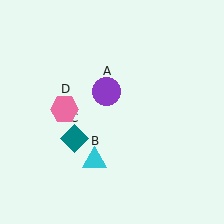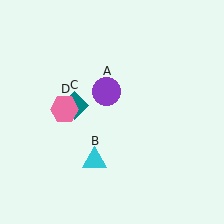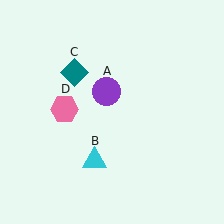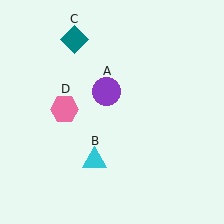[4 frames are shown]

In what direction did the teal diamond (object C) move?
The teal diamond (object C) moved up.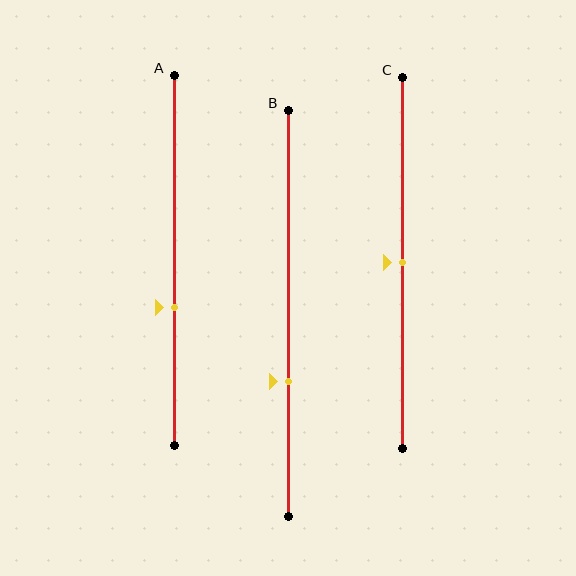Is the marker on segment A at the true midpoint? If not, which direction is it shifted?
No, the marker on segment A is shifted downward by about 13% of the segment length.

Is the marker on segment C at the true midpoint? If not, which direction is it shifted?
Yes, the marker on segment C is at the true midpoint.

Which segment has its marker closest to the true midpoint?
Segment C has its marker closest to the true midpoint.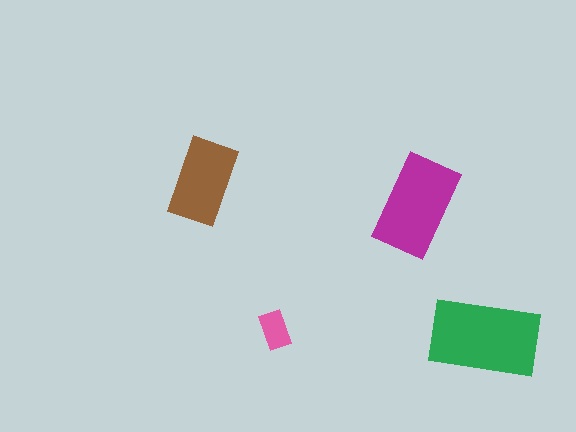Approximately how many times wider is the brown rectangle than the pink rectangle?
About 2 times wider.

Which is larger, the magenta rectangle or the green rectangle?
The green one.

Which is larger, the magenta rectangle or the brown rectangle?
The magenta one.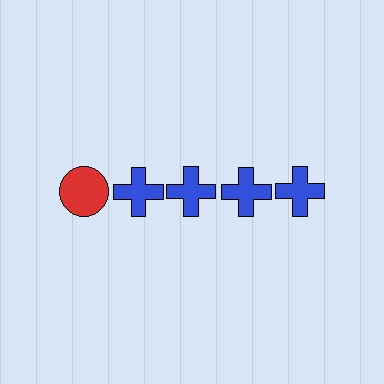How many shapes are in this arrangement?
There are 5 shapes arranged in a grid pattern.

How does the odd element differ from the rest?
It differs in both color (red instead of blue) and shape (circle instead of cross).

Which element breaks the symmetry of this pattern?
The red circle in the top row, leftmost column breaks the symmetry. All other shapes are blue crosses.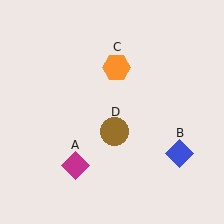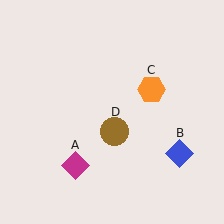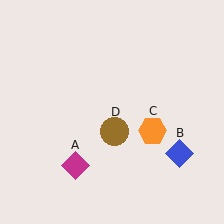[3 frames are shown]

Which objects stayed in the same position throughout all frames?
Magenta diamond (object A) and blue diamond (object B) and brown circle (object D) remained stationary.